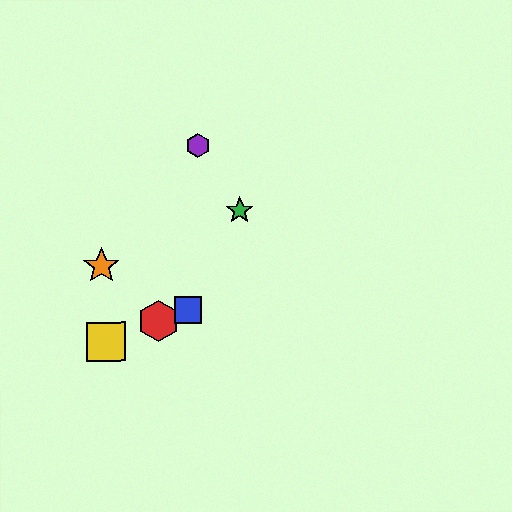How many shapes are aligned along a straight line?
3 shapes (the red hexagon, the blue square, the yellow square) are aligned along a straight line.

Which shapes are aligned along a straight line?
The red hexagon, the blue square, the yellow square are aligned along a straight line.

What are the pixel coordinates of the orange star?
The orange star is at (101, 266).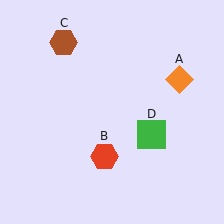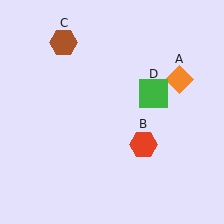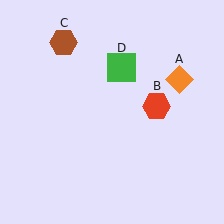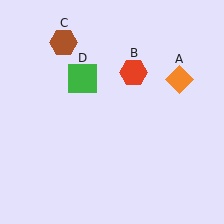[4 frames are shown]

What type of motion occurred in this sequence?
The red hexagon (object B), green square (object D) rotated counterclockwise around the center of the scene.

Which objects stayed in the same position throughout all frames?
Orange diamond (object A) and brown hexagon (object C) remained stationary.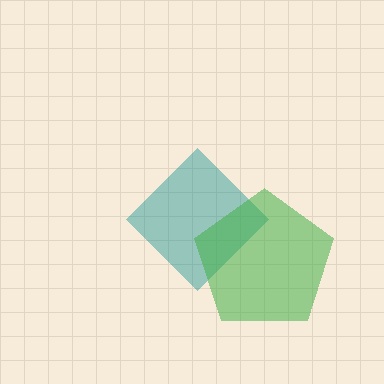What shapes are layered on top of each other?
The layered shapes are: a teal diamond, a green pentagon.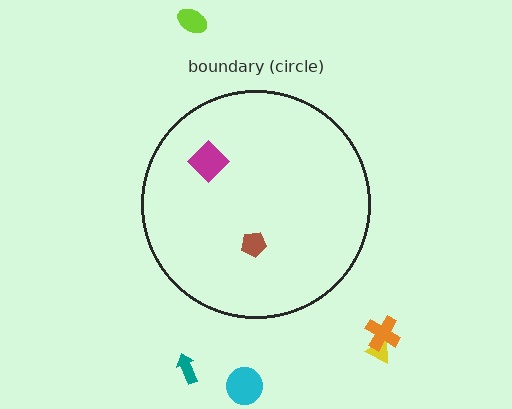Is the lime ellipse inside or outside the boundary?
Outside.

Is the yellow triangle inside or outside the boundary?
Outside.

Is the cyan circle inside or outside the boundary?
Outside.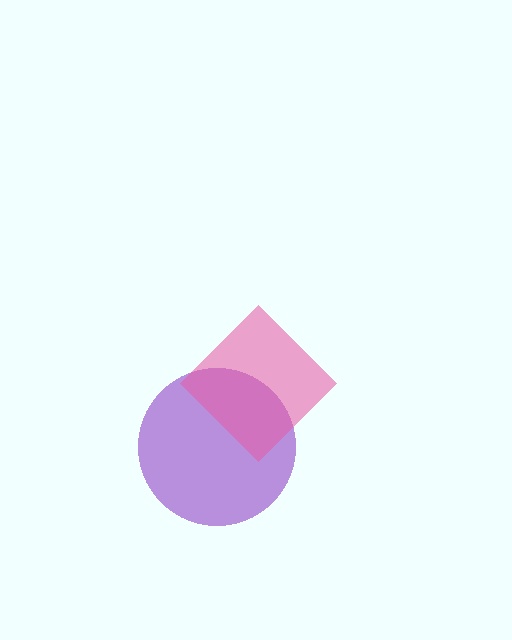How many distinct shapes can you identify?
There are 2 distinct shapes: a purple circle, a pink diamond.